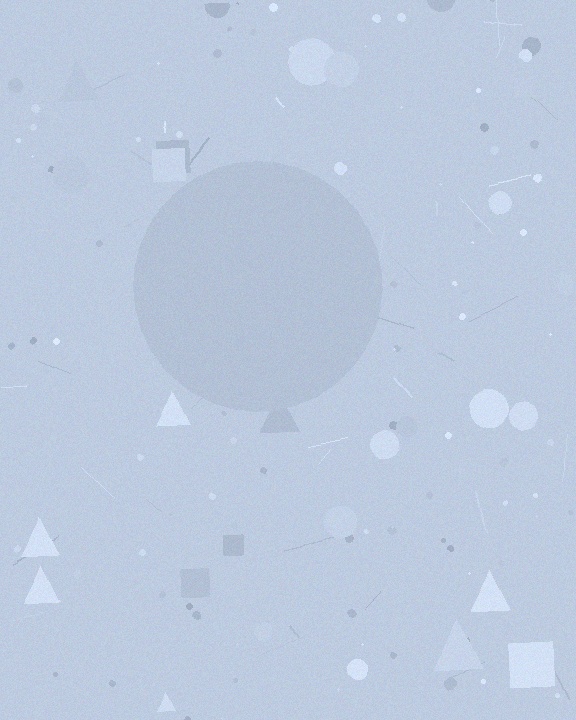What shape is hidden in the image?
A circle is hidden in the image.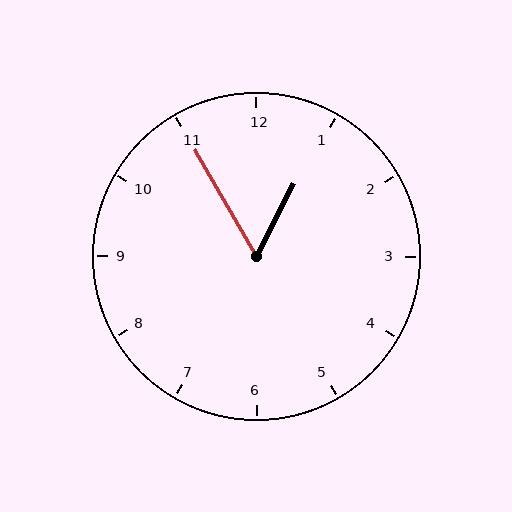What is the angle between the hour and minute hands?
Approximately 58 degrees.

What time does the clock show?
12:55.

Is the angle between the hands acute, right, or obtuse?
It is acute.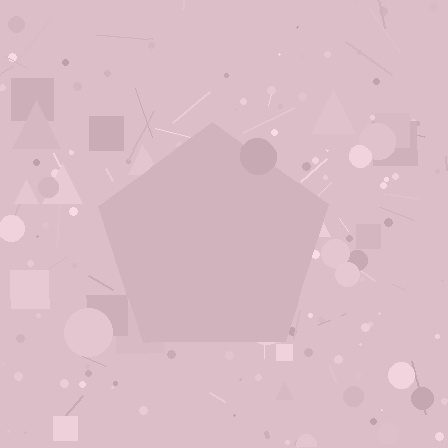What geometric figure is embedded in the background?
A pentagon is embedded in the background.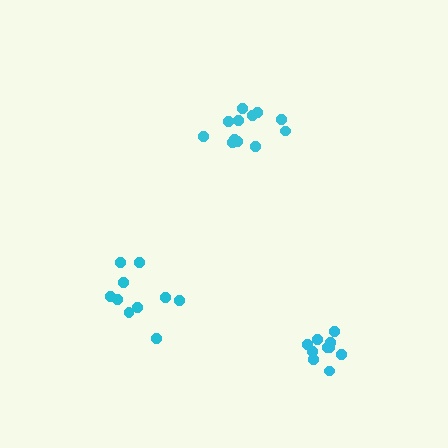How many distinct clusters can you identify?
There are 3 distinct clusters.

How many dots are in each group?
Group 1: 10 dots, Group 2: 12 dots, Group 3: 10 dots (32 total).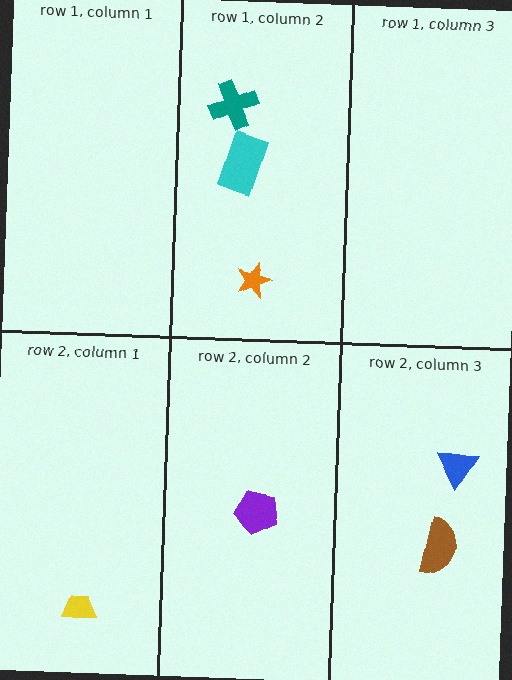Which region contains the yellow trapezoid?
The row 2, column 1 region.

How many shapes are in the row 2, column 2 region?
1.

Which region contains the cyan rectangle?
The row 1, column 2 region.